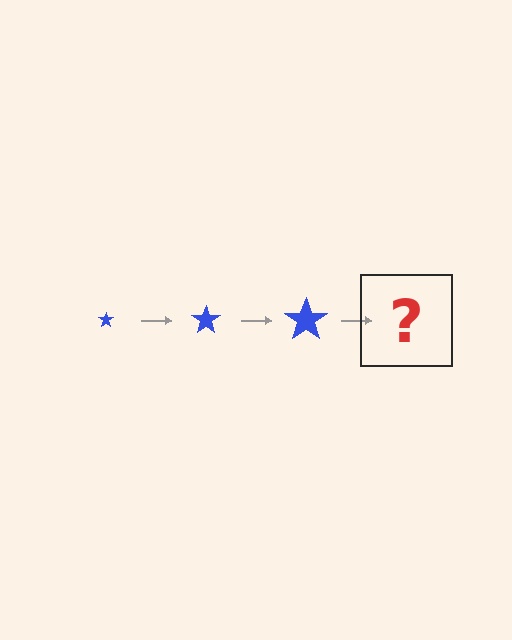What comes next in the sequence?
The next element should be a blue star, larger than the previous one.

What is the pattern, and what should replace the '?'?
The pattern is that the star gets progressively larger each step. The '?' should be a blue star, larger than the previous one.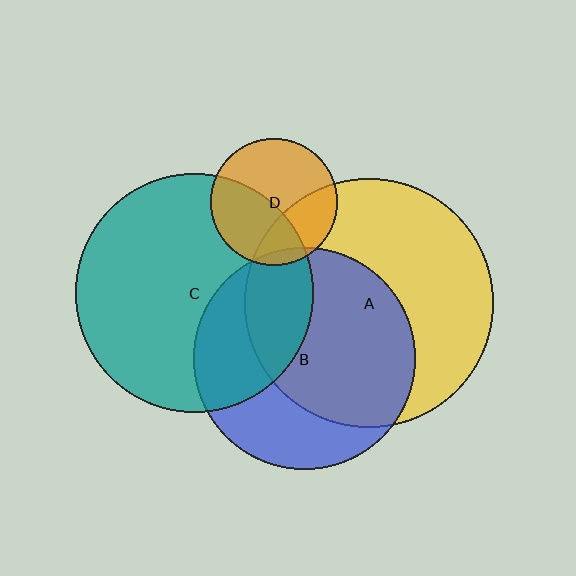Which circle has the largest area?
Circle A (yellow).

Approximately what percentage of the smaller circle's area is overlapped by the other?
Approximately 30%.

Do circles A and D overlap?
Yes.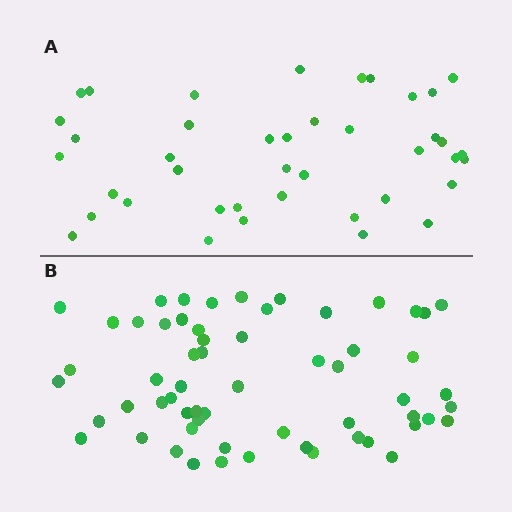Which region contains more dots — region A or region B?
Region B (the bottom region) has more dots.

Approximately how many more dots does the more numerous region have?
Region B has approximately 20 more dots than region A.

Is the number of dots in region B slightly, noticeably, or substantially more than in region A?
Region B has substantially more. The ratio is roughly 1.5 to 1.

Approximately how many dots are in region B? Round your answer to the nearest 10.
About 60 dots.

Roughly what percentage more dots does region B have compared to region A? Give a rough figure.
About 45% more.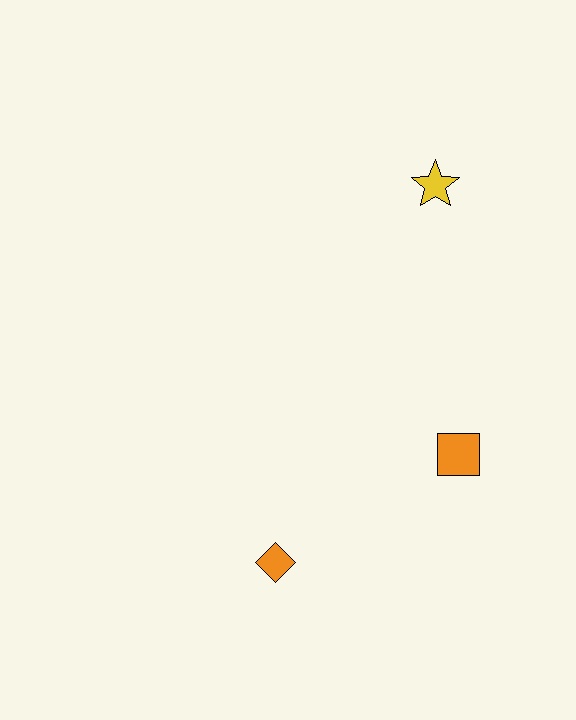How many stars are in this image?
There is 1 star.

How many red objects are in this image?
There are no red objects.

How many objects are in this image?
There are 3 objects.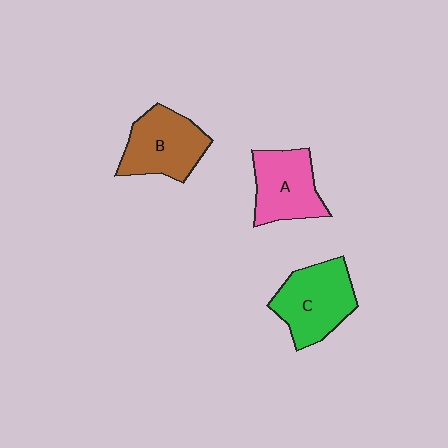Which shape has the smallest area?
Shape A (pink).